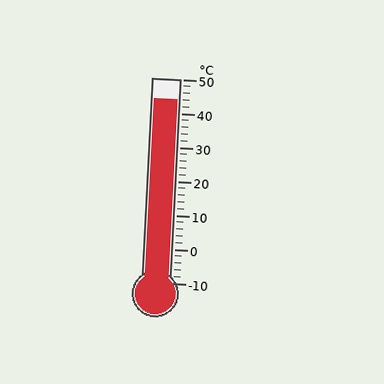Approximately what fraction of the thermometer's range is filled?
The thermometer is filled to approximately 90% of its range.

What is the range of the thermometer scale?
The thermometer scale ranges from -10°C to 50°C.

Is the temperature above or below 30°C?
The temperature is above 30°C.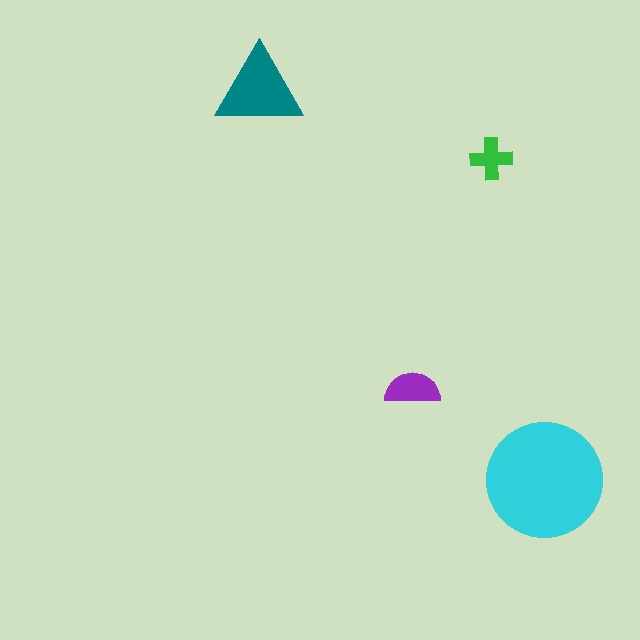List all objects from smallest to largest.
The green cross, the purple semicircle, the teal triangle, the cyan circle.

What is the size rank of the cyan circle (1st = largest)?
1st.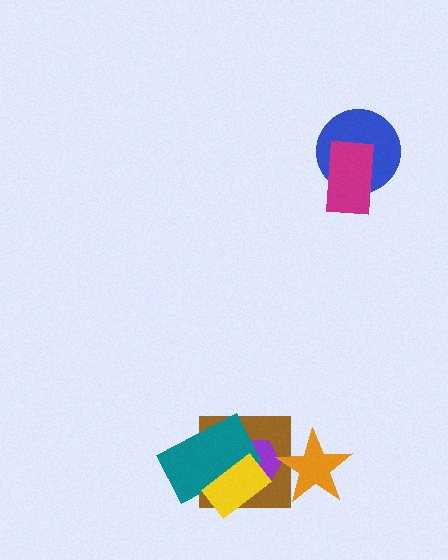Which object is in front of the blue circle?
The magenta rectangle is in front of the blue circle.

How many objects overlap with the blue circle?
1 object overlaps with the blue circle.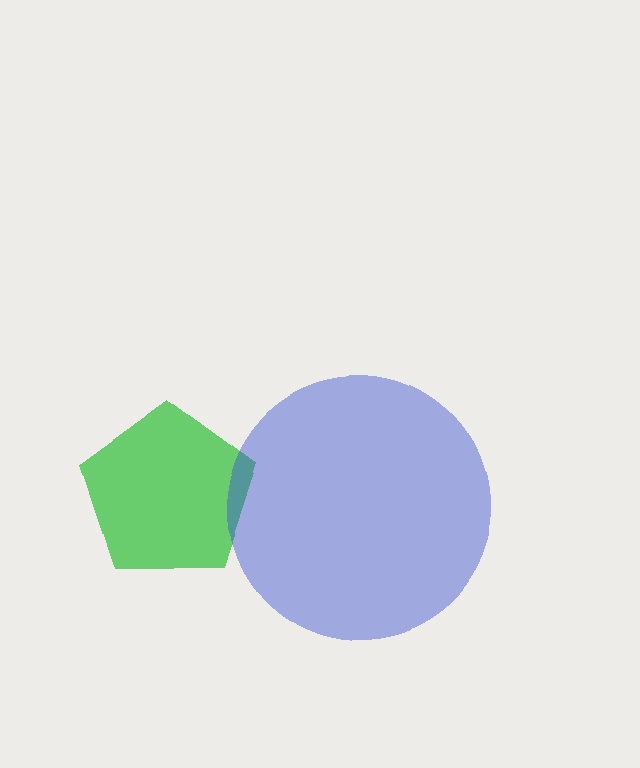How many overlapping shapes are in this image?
There are 2 overlapping shapes in the image.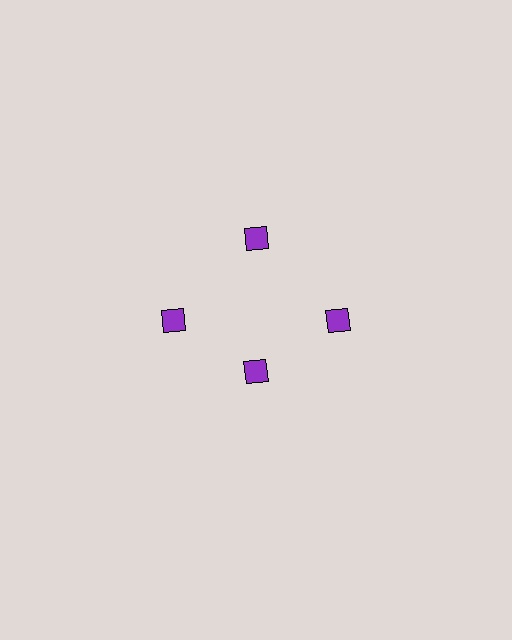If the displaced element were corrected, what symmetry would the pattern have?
It would have 4-fold rotational symmetry — the pattern would map onto itself every 90 degrees.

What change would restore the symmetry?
The symmetry would be restored by moving it outward, back onto the ring so that all 4 diamonds sit at equal angles and equal distance from the center.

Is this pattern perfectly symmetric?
No. The 4 purple diamonds are arranged in a ring, but one element near the 6 o'clock position is pulled inward toward the center, breaking the 4-fold rotational symmetry.